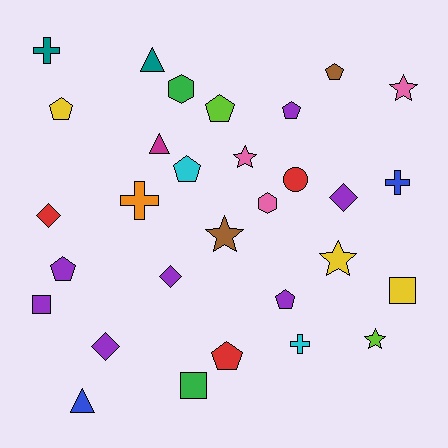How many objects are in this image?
There are 30 objects.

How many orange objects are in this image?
There is 1 orange object.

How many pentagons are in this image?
There are 8 pentagons.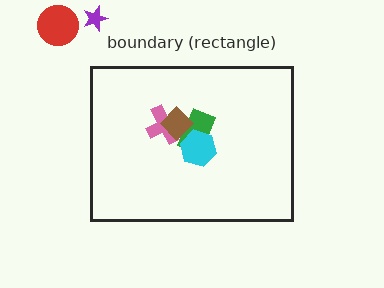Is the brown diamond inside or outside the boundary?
Inside.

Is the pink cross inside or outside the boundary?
Inside.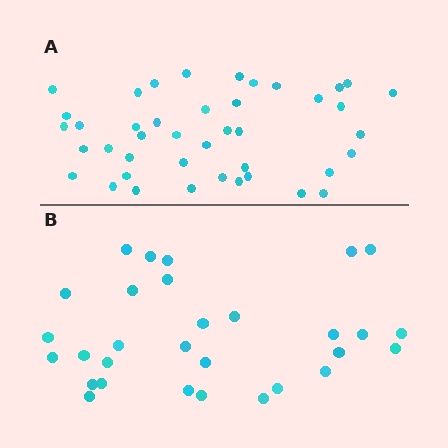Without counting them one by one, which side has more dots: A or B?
Region A (the top region) has more dots.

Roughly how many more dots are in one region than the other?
Region A has roughly 12 or so more dots than region B.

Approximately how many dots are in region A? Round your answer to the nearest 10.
About 40 dots. (The exact count is 42, which rounds to 40.)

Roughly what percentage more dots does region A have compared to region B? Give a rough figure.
About 40% more.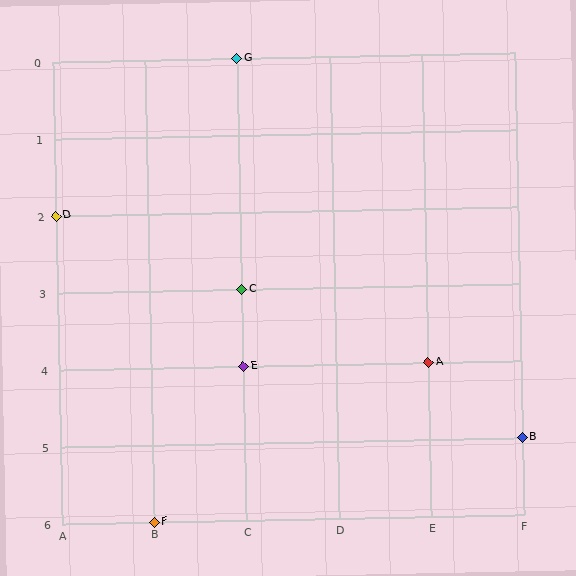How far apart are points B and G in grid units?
Points B and G are 3 columns and 5 rows apart (about 5.8 grid units diagonally).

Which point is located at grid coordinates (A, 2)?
Point D is at (A, 2).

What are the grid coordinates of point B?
Point B is at grid coordinates (F, 5).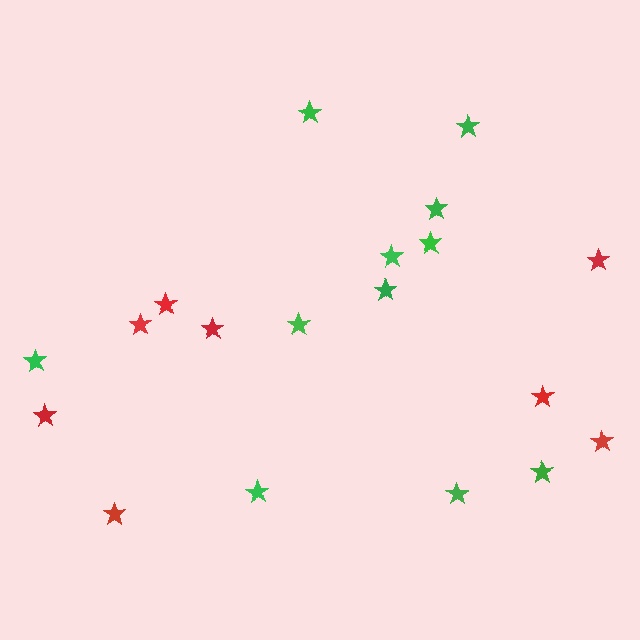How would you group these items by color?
There are 2 groups: one group of red stars (8) and one group of green stars (11).